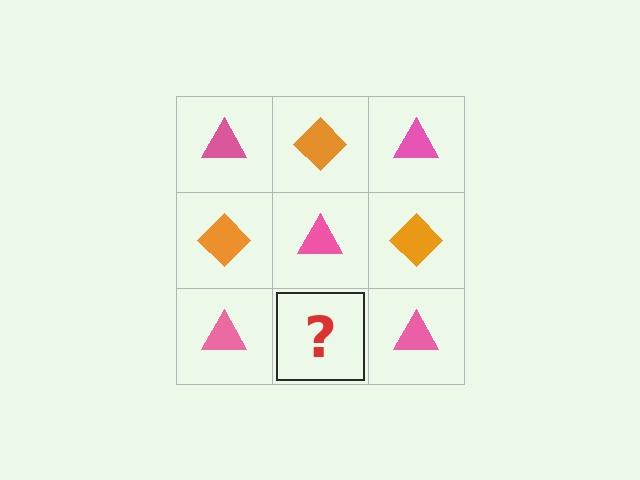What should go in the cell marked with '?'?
The missing cell should contain an orange diamond.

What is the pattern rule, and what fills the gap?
The rule is that it alternates pink triangle and orange diamond in a checkerboard pattern. The gap should be filled with an orange diamond.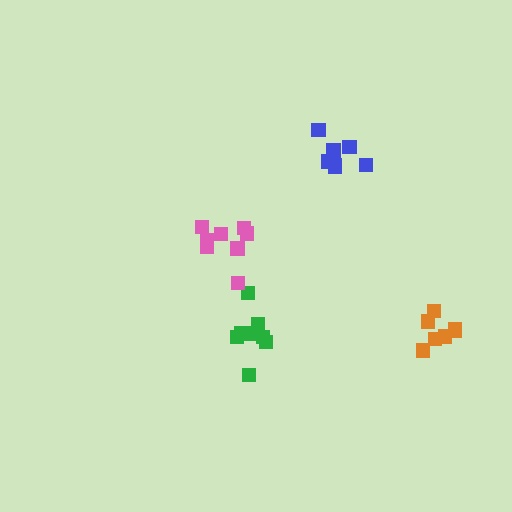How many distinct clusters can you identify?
There are 4 distinct clusters.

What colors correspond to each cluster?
The clusters are colored: blue, green, pink, orange.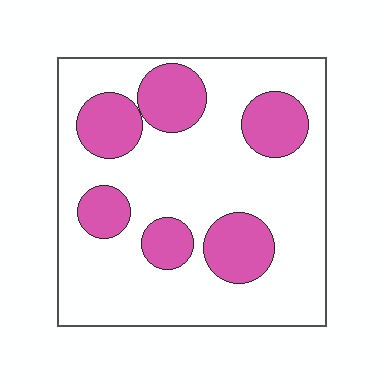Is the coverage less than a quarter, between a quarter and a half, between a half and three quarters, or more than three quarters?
Between a quarter and a half.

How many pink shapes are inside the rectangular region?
6.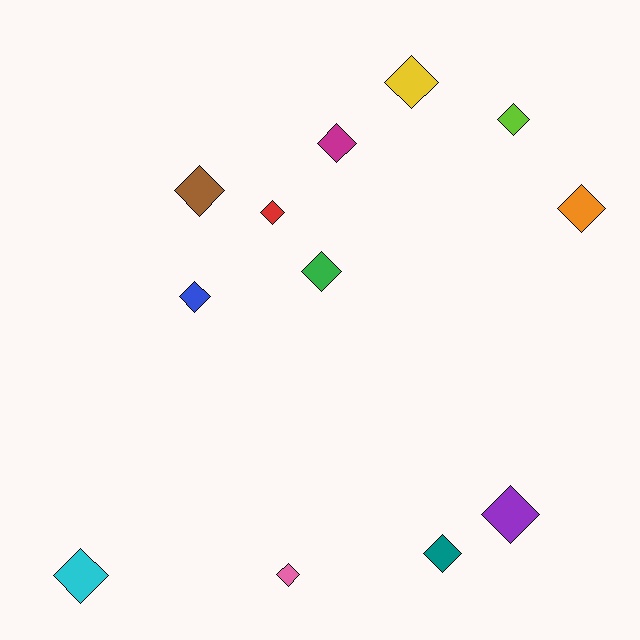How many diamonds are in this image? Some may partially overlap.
There are 12 diamonds.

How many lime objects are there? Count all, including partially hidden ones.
There is 1 lime object.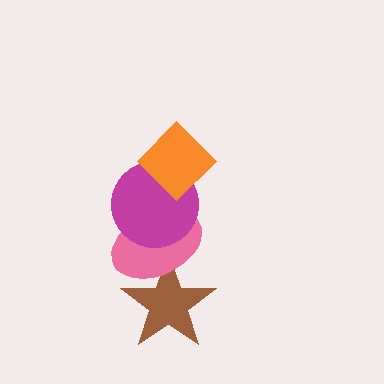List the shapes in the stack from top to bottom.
From top to bottom: the orange diamond, the magenta circle, the pink ellipse, the brown star.